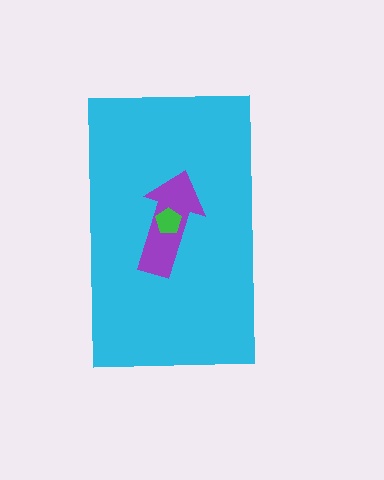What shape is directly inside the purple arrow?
The green pentagon.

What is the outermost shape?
The cyan rectangle.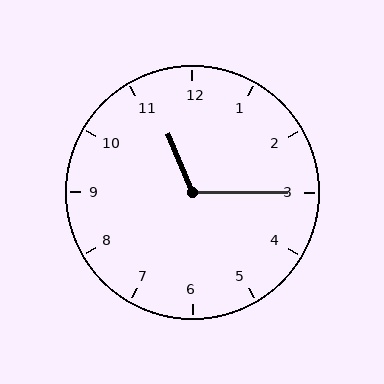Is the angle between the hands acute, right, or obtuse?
It is obtuse.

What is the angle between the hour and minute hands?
Approximately 112 degrees.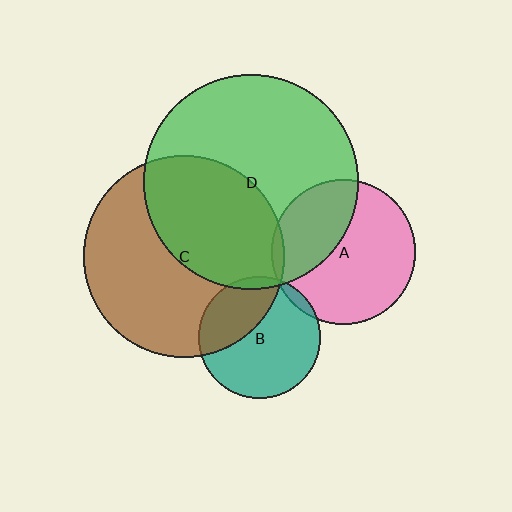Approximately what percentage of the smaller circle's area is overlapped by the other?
Approximately 5%.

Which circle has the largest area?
Circle D (green).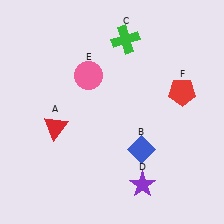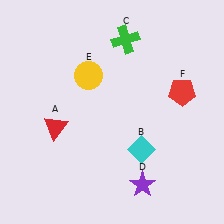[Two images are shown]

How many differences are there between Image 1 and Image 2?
There are 2 differences between the two images.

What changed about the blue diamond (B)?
In Image 1, B is blue. In Image 2, it changed to cyan.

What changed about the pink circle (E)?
In Image 1, E is pink. In Image 2, it changed to yellow.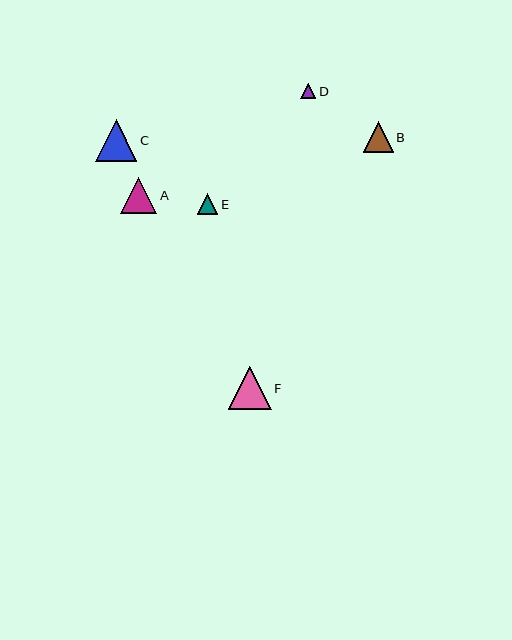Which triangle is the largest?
Triangle F is the largest with a size of approximately 43 pixels.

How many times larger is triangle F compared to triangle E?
Triangle F is approximately 2.1 times the size of triangle E.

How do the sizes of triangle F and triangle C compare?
Triangle F and triangle C are approximately the same size.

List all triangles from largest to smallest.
From largest to smallest: F, C, A, B, E, D.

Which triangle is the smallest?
Triangle D is the smallest with a size of approximately 15 pixels.